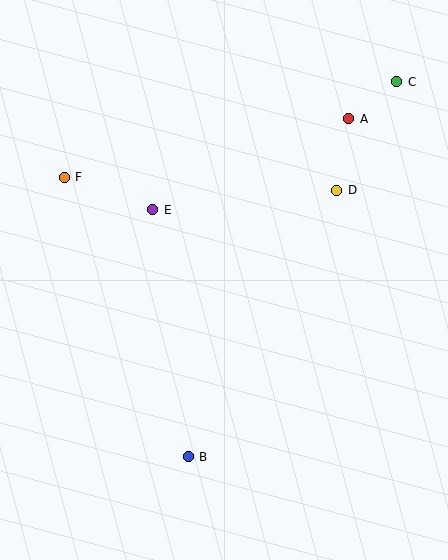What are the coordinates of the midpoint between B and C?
The midpoint between B and C is at (292, 269).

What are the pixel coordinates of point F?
Point F is at (64, 177).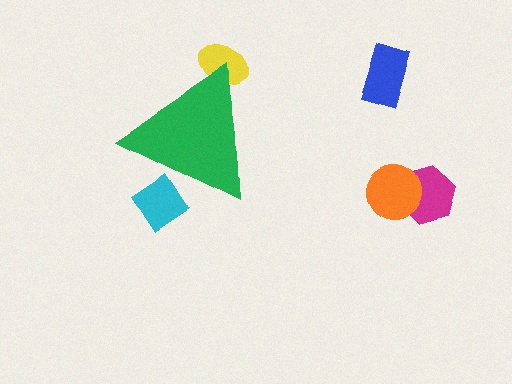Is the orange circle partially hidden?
No, the orange circle is fully visible.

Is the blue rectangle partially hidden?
No, the blue rectangle is fully visible.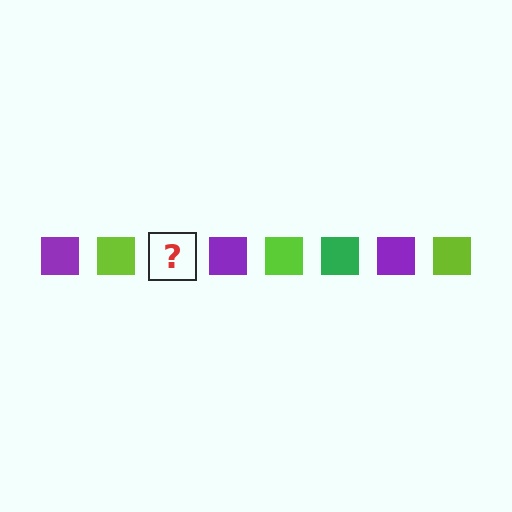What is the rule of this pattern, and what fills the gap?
The rule is that the pattern cycles through purple, lime, green squares. The gap should be filled with a green square.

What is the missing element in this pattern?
The missing element is a green square.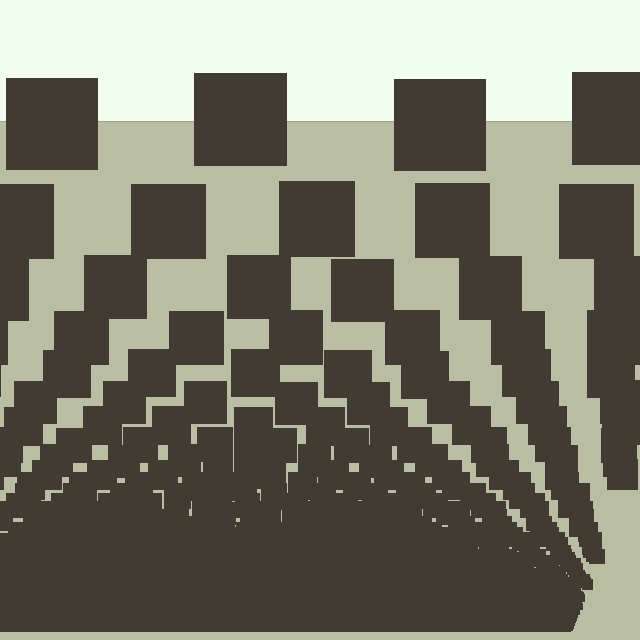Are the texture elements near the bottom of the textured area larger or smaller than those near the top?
Smaller. The gradient is inverted — elements near the bottom are smaller and denser.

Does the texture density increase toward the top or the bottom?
Density increases toward the bottom.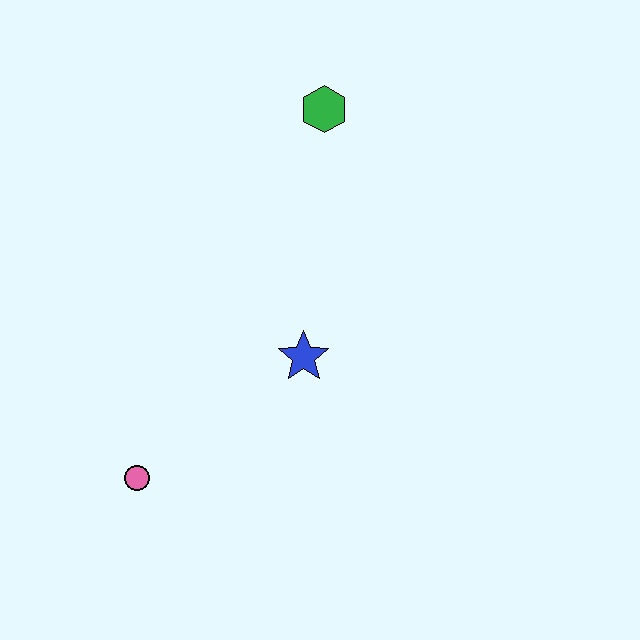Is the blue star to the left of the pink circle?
No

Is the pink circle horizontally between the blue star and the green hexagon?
No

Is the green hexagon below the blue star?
No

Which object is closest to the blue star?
The pink circle is closest to the blue star.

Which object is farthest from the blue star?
The green hexagon is farthest from the blue star.